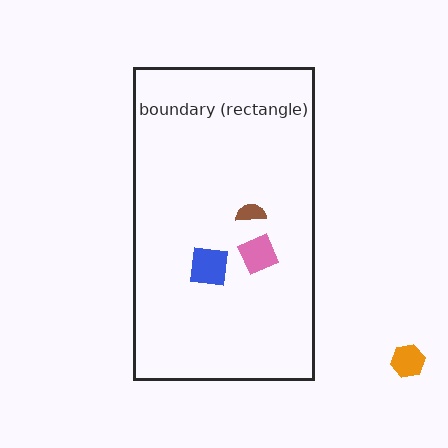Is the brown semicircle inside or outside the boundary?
Inside.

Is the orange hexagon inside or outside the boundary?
Outside.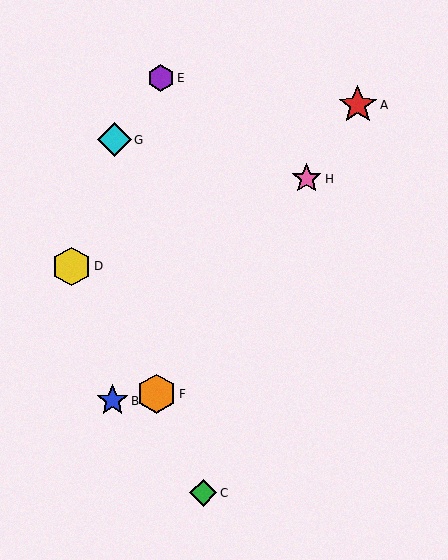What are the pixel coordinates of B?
Object B is at (112, 401).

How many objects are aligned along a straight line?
3 objects (A, F, H) are aligned along a straight line.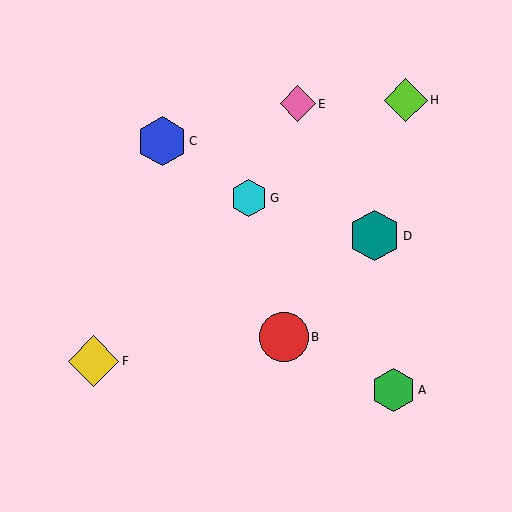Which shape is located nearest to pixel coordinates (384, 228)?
The teal hexagon (labeled D) at (375, 236) is nearest to that location.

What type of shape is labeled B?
Shape B is a red circle.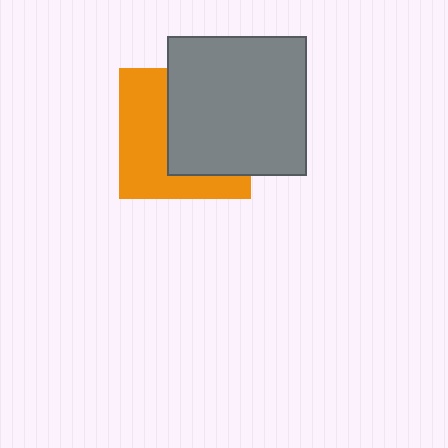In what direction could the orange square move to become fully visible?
The orange square could move left. That would shift it out from behind the gray square entirely.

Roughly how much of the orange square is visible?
About half of it is visible (roughly 48%).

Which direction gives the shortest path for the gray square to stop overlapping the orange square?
Moving right gives the shortest separation.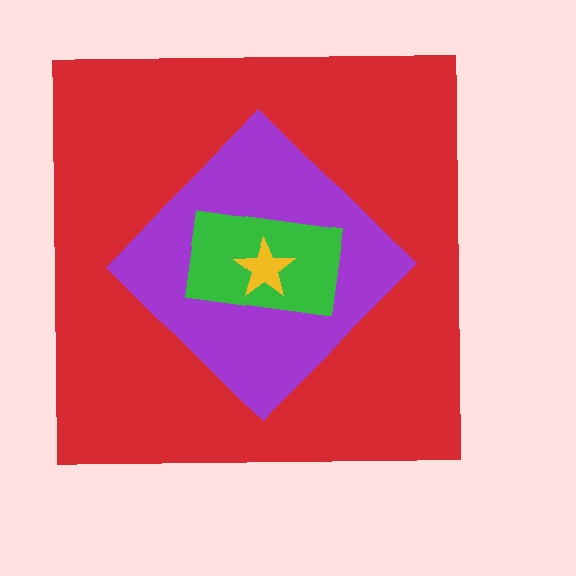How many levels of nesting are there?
4.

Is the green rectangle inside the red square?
Yes.